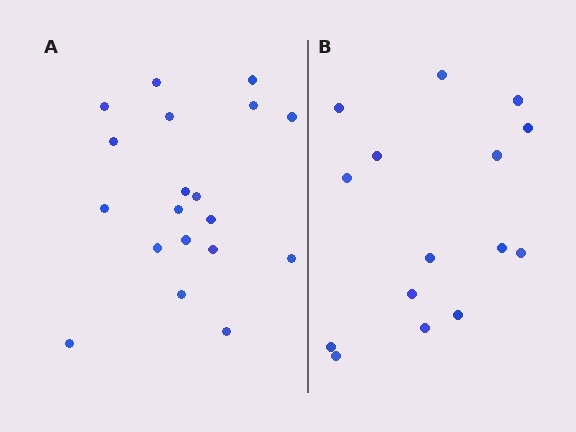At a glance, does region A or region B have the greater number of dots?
Region A (the left region) has more dots.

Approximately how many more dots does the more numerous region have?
Region A has about 4 more dots than region B.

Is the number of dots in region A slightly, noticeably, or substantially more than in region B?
Region A has noticeably more, but not dramatically so. The ratio is roughly 1.3 to 1.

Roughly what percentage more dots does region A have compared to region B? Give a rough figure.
About 25% more.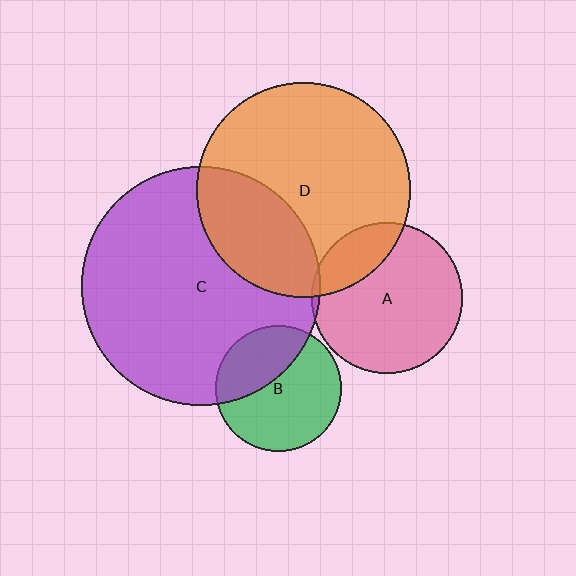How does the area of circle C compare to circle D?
Approximately 1.2 times.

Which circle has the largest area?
Circle C (purple).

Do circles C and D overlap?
Yes.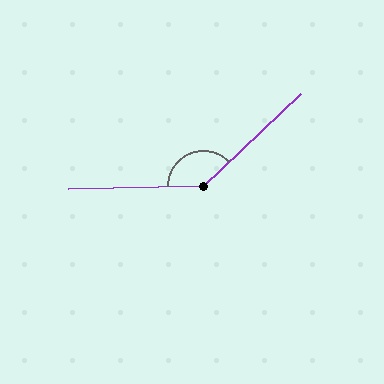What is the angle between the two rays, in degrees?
Approximately 138 degrees.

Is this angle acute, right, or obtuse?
It is obtuse.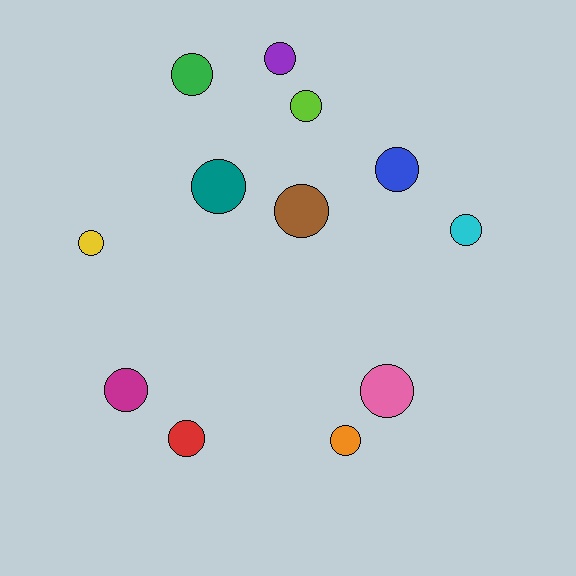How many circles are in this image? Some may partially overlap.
There are 12 circles.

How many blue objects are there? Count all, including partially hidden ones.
There is 1 blue object.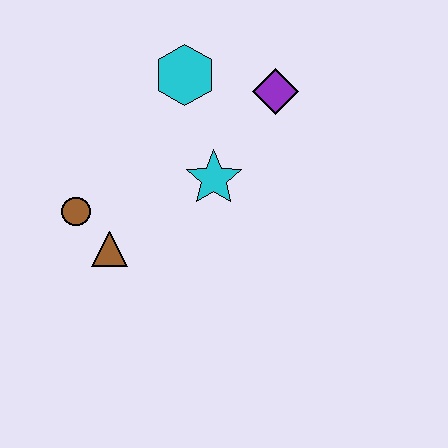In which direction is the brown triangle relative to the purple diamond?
The brown triangle is to the left of the purple diamond.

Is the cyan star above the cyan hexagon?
No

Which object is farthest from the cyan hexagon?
The brown triangle is farthest from the cyan hexagon.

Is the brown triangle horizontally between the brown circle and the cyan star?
Yes